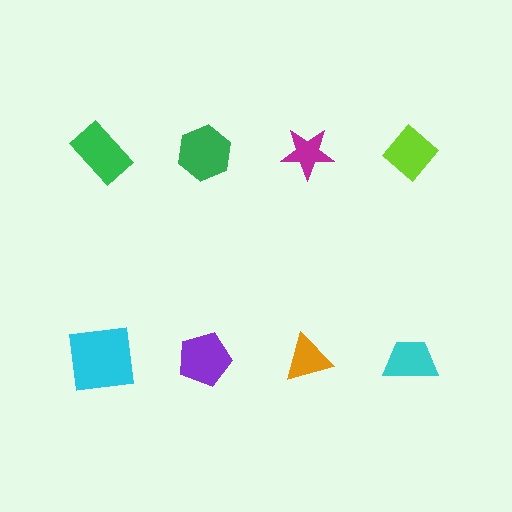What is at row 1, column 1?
A green rectangle.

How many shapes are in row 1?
4 shapes.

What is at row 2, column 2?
A purple pentagon.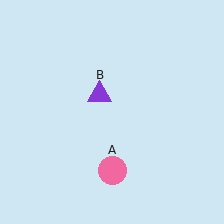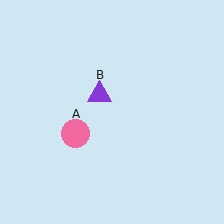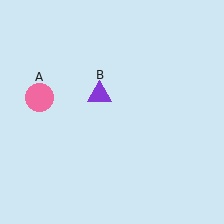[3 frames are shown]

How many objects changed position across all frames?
1 object changed position: pink circle (object A).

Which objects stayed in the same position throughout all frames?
Purple triangle (object B) remained stationary.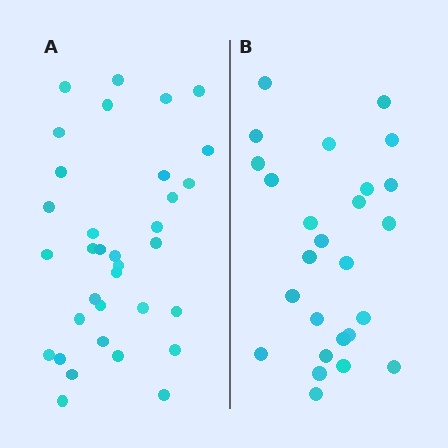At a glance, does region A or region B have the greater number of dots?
Region A (the left region) has more dots.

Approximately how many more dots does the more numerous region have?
Region A has roughly 8 or so more dots than region B.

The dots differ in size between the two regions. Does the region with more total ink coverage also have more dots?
No. Region B has more total ink coverage because its dots are larger, but region A actually contains more individual dots. Total area can be misleading — the number of items is what matters here.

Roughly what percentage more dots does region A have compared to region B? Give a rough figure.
About 30% more.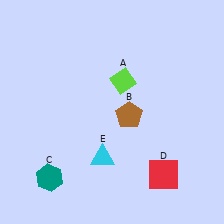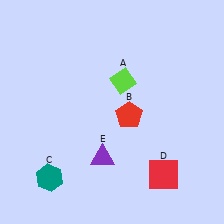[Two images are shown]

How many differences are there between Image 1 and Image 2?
There are 2 differences between the two images.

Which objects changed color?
B changed from brown to red. E changed from cyan to purple.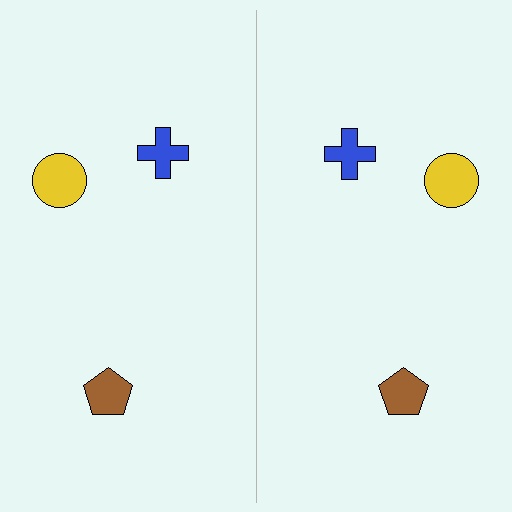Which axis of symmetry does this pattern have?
The pattern has a vertical axis of symmetry running through the center of the image.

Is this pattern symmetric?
Yes, this pattern has bilateral (reflection) symmetry.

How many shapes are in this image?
There are 6 shapes in this image.